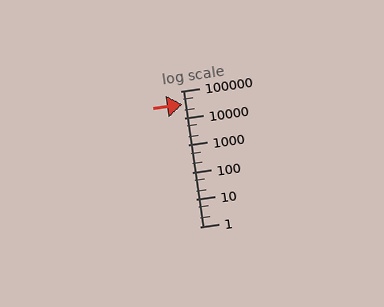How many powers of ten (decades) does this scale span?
The scale spans 5 decades, from 1 to 100000.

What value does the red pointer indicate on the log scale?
The pointer indicates approximately 31000.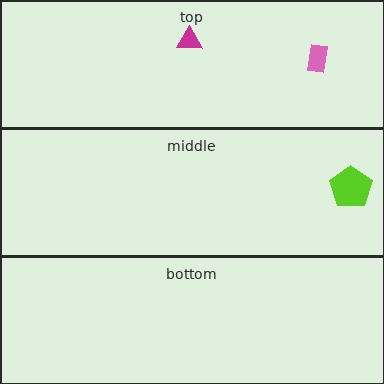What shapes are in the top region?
The magenta triangle, the pink rectangle.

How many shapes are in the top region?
2.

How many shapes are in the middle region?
1.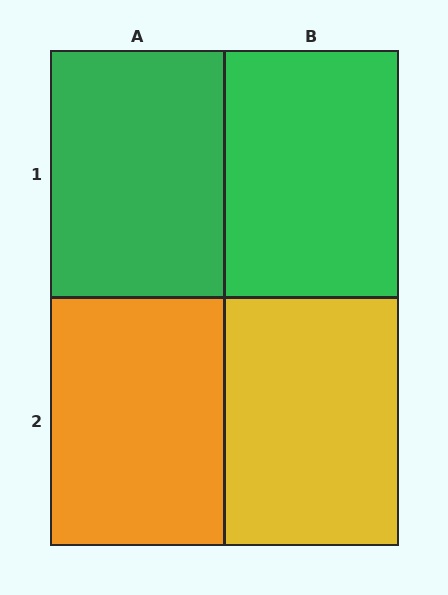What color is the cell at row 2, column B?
Yellow.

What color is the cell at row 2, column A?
Orange.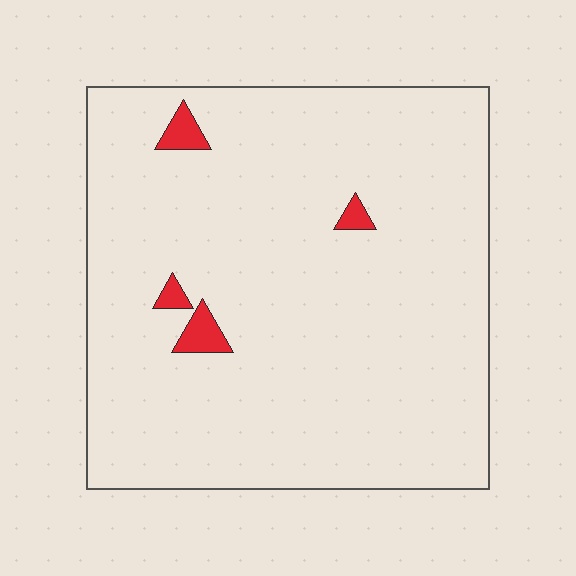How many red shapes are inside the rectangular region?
4.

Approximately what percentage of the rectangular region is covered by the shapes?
Approximately 5%.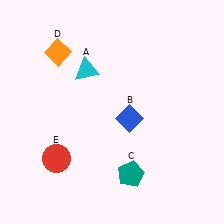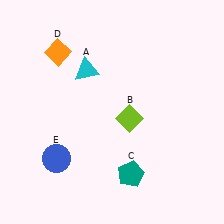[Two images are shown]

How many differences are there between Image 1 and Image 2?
There are 2 differences between the two images.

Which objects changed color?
B changed from blue to lime. E changed from red to blue.